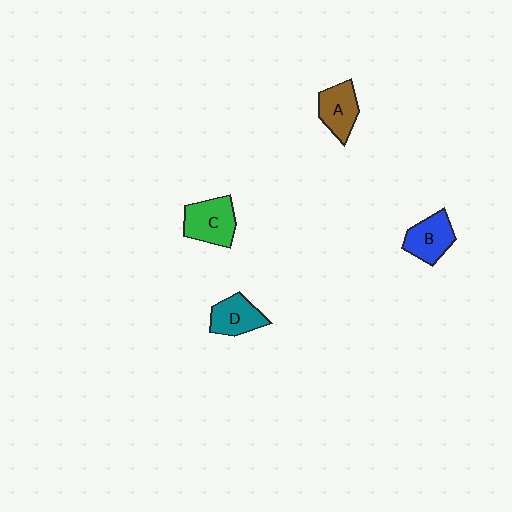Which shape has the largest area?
Shape C (green).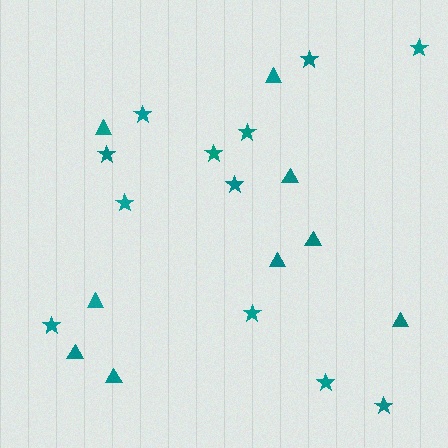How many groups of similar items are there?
There are 2 groups: one group of triangles (9) and one group of stars (12).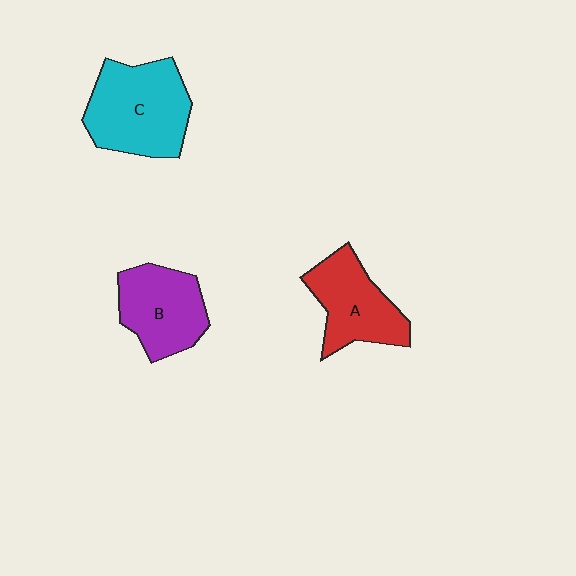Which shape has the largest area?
Shape C (cyan).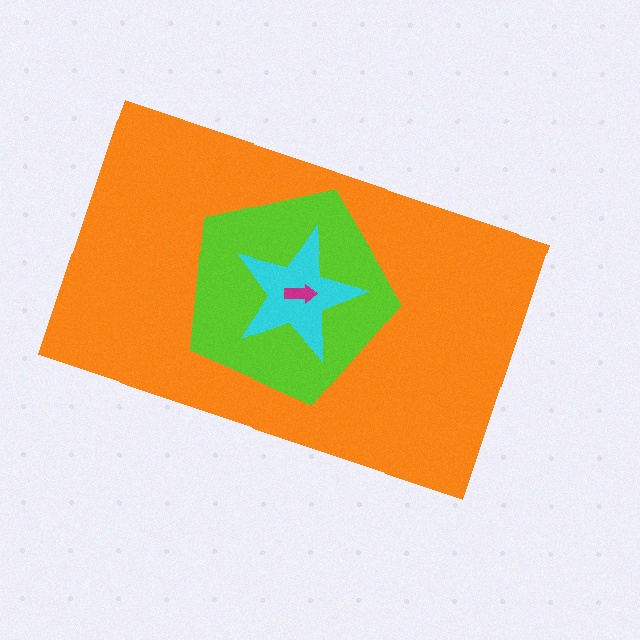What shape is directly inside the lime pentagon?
The cyan star.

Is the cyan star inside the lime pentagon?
Yes.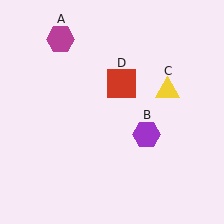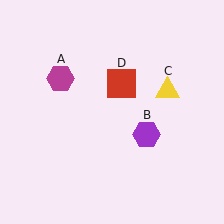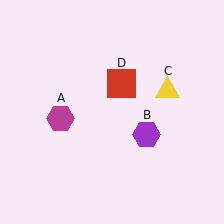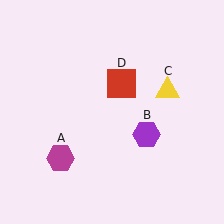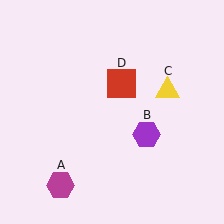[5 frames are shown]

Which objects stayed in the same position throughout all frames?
Purple hexagon (object B) and yellow triangle (object C) and red square (object D) remained stationary.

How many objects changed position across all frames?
1 object changed position: magenta hexagon (object A).